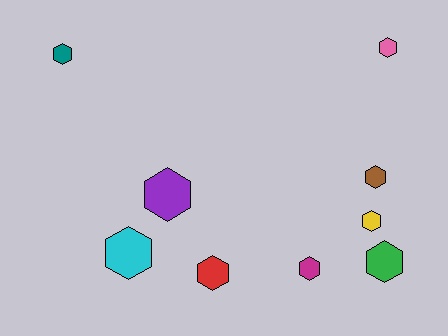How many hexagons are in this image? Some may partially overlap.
There are 9 hexagons.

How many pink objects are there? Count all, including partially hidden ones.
There is 1 pink object.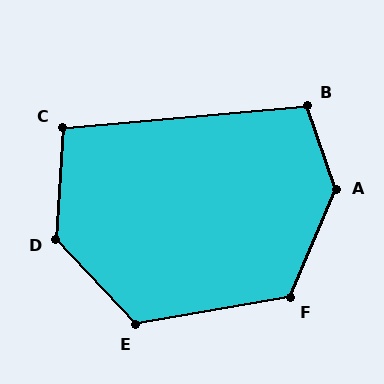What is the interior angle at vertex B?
Approximately 104 degrees (obtuse).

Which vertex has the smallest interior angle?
C, at approximately 99 degrees.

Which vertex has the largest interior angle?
A, at approximately 138 degrees.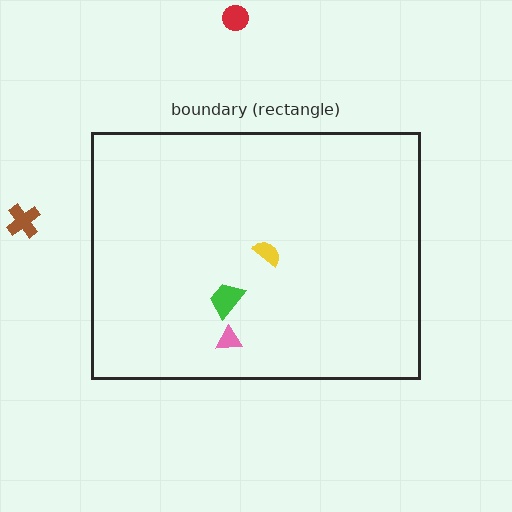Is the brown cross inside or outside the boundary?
Outside.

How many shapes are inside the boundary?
3 inside, 2 outside.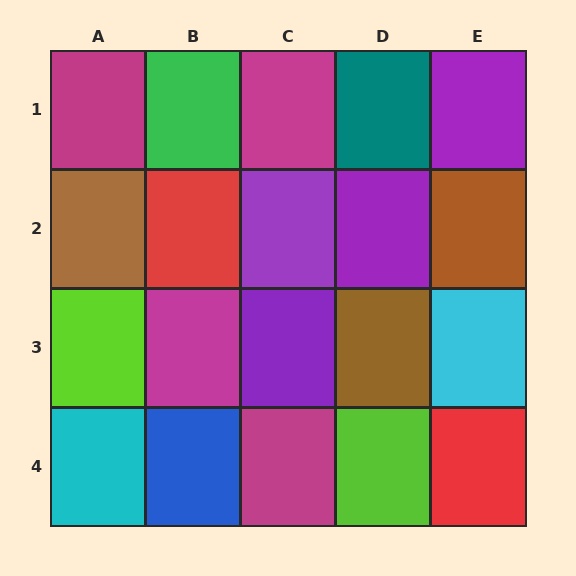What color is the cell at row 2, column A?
Brown.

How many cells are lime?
2 cells are lime.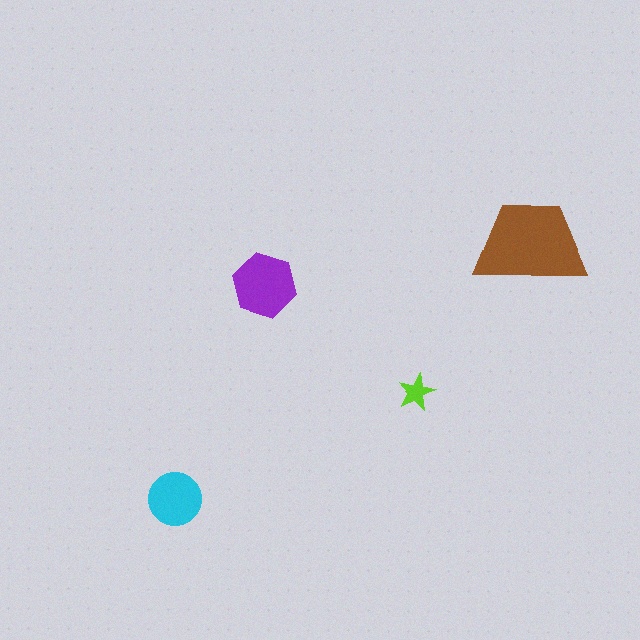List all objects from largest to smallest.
The brown trapezoid, the purple hexagon, the cyan circle, the lime star.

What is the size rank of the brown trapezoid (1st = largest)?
1st.